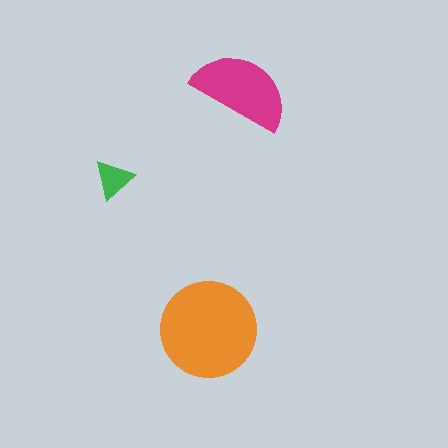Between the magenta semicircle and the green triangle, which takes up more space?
The magenta semicircle.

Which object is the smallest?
The green triangle.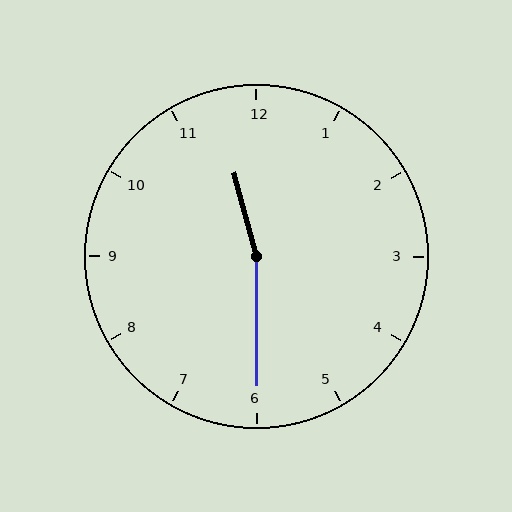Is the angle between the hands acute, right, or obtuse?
It is obtuse.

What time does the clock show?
11:30.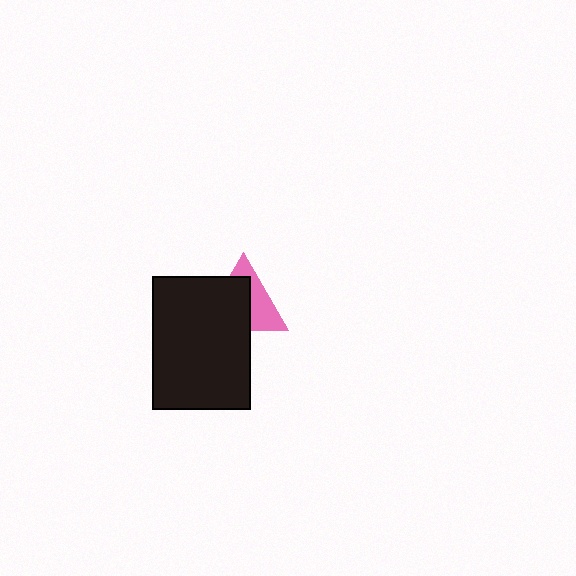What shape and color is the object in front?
The object in front is a black rectangle.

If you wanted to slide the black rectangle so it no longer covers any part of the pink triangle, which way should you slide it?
Slide it toward the lower-left — that is the most direct way to separate the two shapes.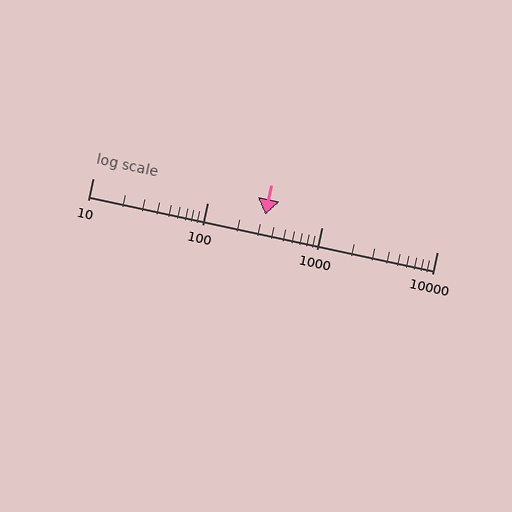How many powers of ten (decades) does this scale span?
The scale spans 3 decades, from 10 to 10000.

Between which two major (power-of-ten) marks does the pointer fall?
The pointer is between 100 and 1000.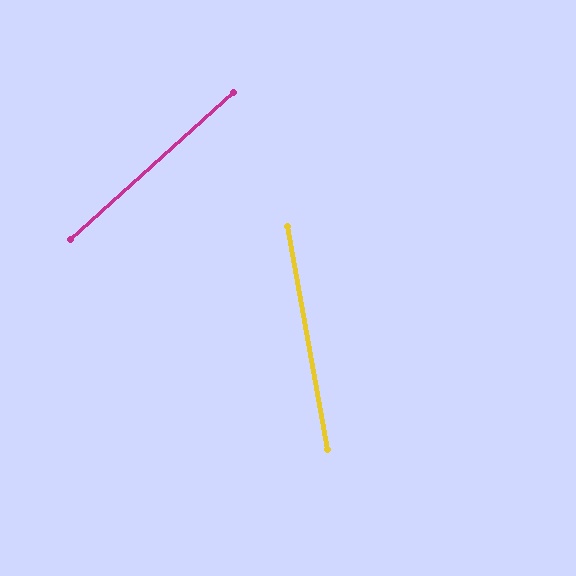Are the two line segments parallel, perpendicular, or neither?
Neither parallel nor perpendicular — they differ by about 58°.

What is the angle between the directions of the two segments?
Approximately 58 degrees.